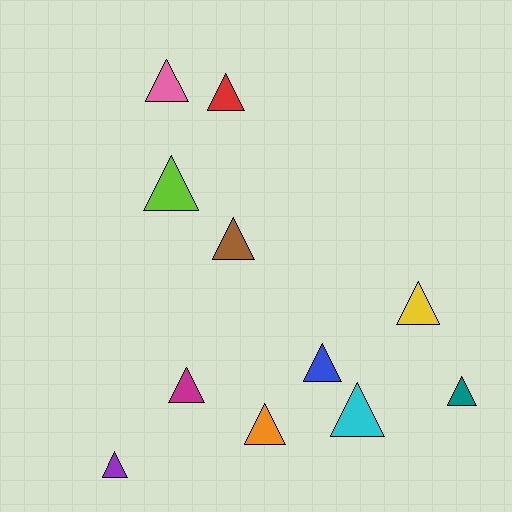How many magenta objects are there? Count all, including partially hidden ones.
There is 1 magenta object.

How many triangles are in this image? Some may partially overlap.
There are 11 triangles.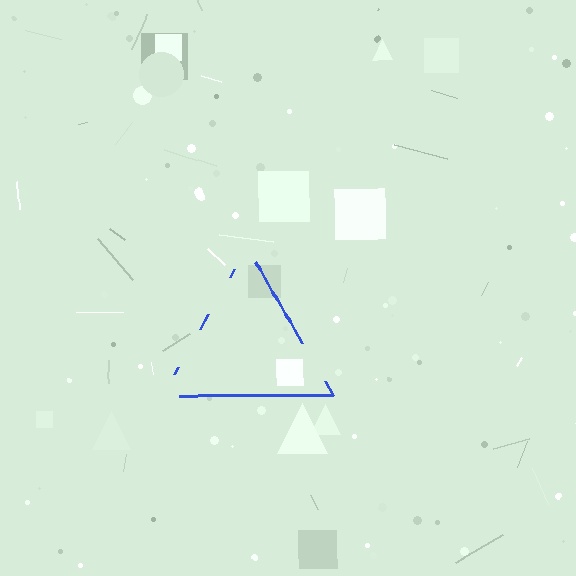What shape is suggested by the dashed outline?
The dashed outline suggests a triangle.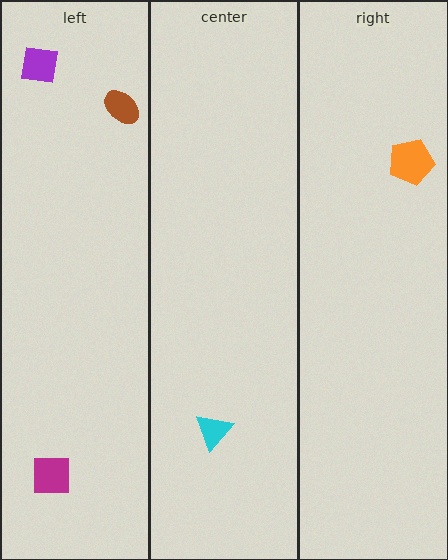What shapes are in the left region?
The brown ellipse, the purple square, the magenta square.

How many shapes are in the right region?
1.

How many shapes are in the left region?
3.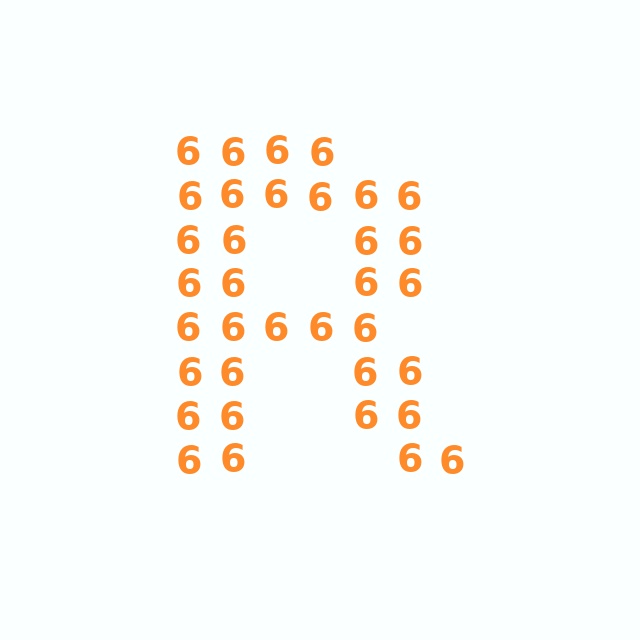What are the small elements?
The small elements are digit 6's.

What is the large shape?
The large shape is the letter R.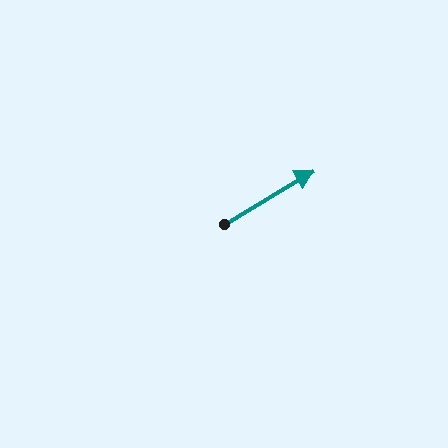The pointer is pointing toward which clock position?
Roughly 2 o'clock.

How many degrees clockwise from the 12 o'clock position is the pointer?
Approximately 59 degrees.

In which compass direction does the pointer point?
Northeast.